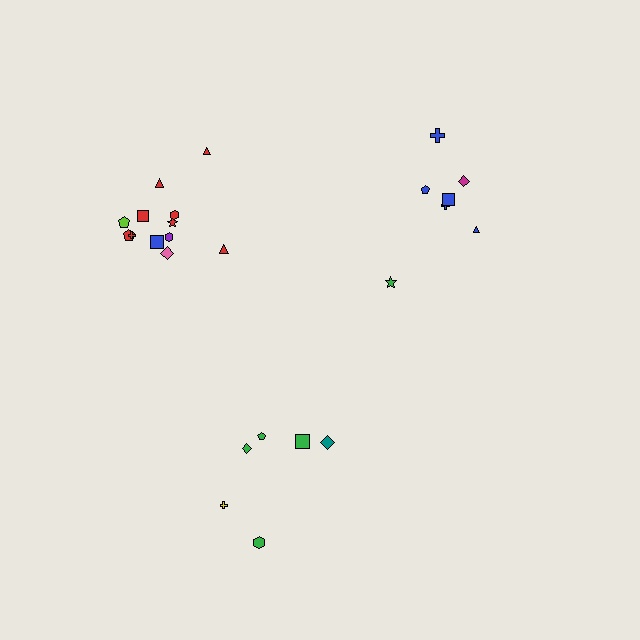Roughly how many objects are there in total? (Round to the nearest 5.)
Roughly 25 objects in total.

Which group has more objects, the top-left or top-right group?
The top-left group.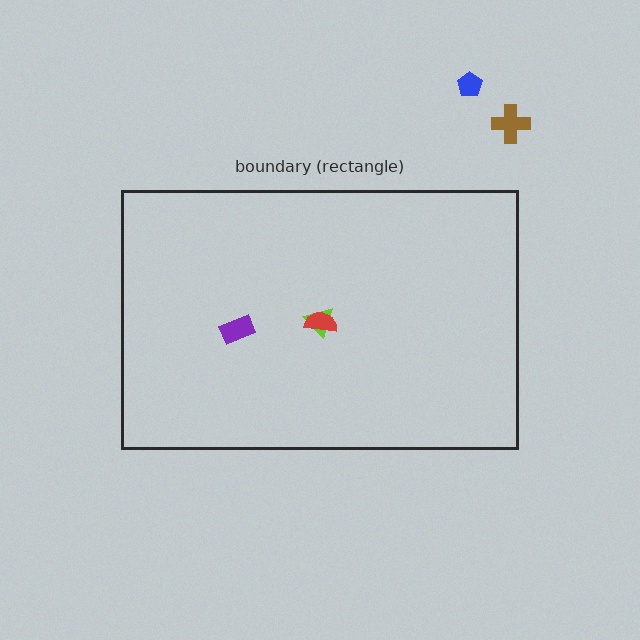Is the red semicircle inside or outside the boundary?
Inside.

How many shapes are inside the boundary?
3 inside, 2 outside.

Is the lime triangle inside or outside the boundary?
Inside.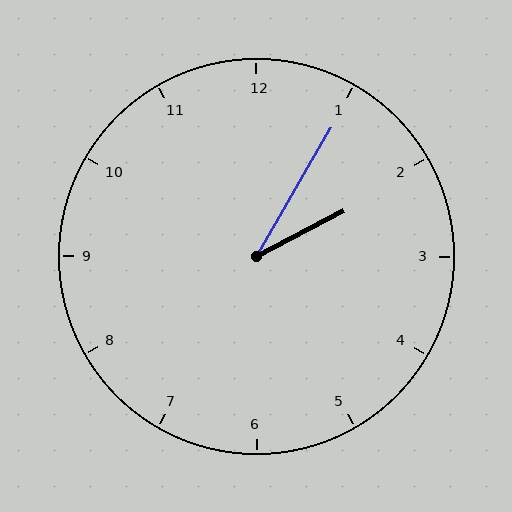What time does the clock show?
2:05.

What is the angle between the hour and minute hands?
Approximately 32 degrees.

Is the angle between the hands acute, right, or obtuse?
It is acute.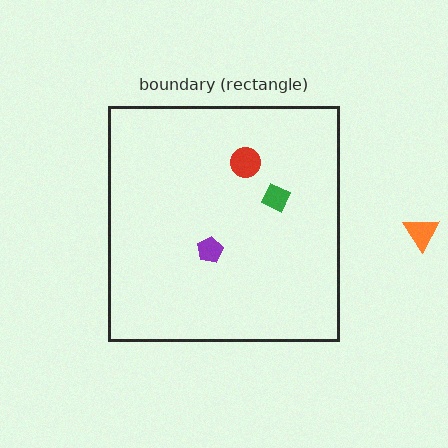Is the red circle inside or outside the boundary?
Inside.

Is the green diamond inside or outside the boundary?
Inside.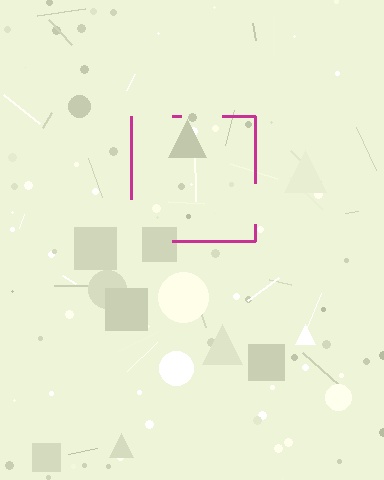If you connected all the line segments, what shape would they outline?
They would outline a square.